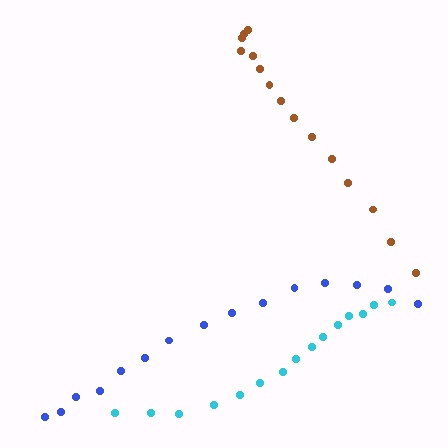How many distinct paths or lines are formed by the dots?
There are 3 distinct paths.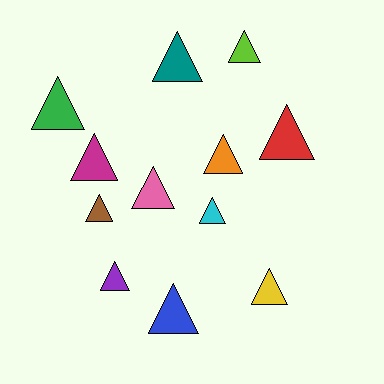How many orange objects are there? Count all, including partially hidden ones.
There is 1 orange object.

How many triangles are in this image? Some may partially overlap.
There are 12 triangles.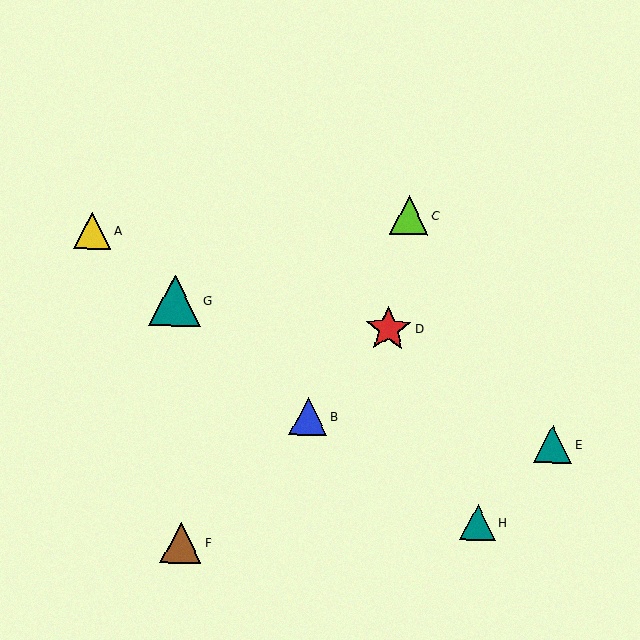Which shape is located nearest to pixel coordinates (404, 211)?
The lime triangle (labeled C) at (409, 215) is nearest to that location.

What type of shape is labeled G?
Shape G is a teal triangle.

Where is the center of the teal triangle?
The center of the teal triangle is at (175, 300).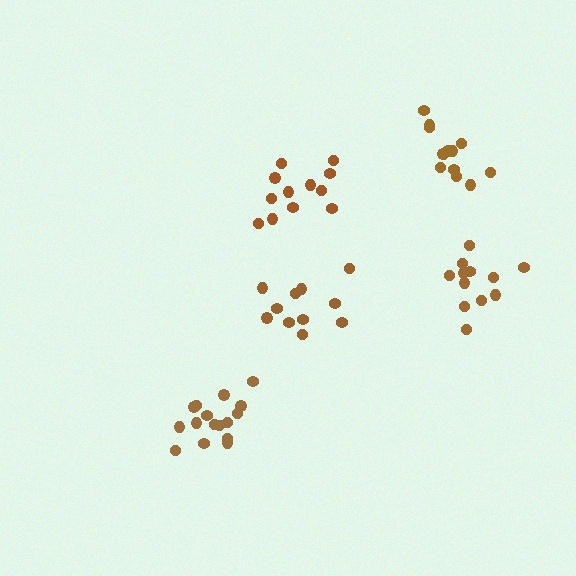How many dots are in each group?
Group 1: 12 dots, Group 2: 16 dots, Group 3: 12 dots, Group 4: 13 dots, Group 5: 11 dots (64 total).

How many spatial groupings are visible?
There are 5 spatial groupings.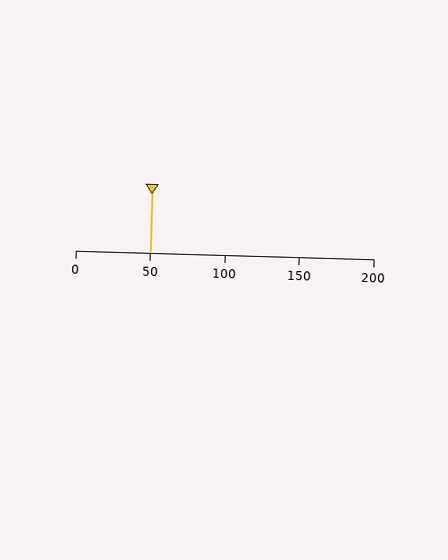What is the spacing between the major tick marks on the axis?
The major ticks are spaced 50 apart.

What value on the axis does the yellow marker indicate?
The marker indicates approximately 50.